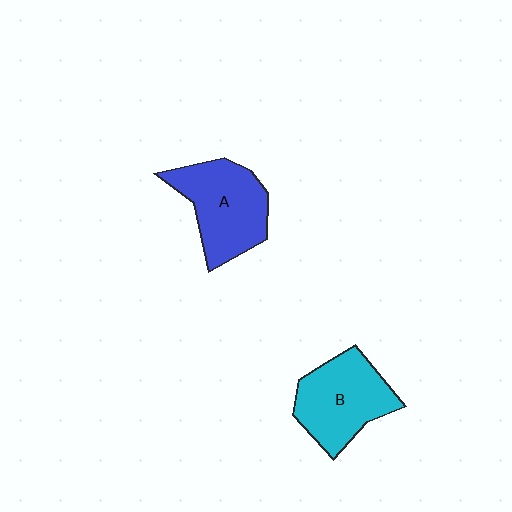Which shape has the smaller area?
Shape B (cyan).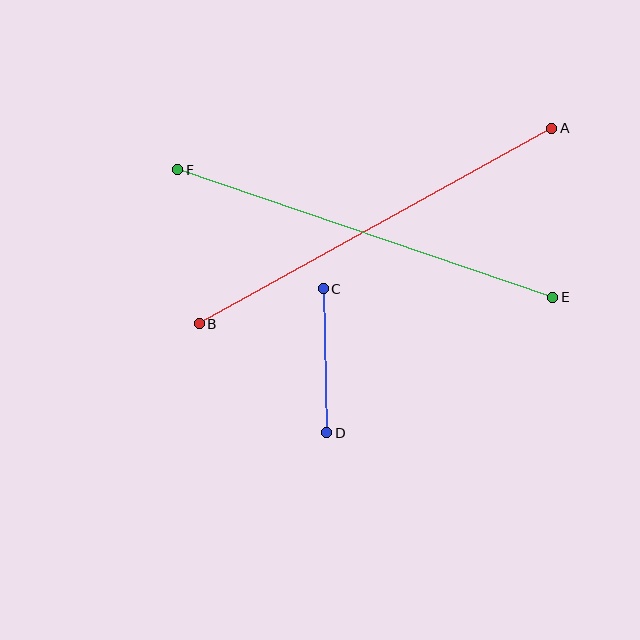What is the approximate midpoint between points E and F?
The midpoint is at approximately (365, 233) pixels.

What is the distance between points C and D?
The distance is approximately 144 pixels.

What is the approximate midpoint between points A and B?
The midpoint is at approximately (376, 226) pixels.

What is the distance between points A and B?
The distance is approximately 403 pixels.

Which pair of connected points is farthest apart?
Points A and B are farthest apart.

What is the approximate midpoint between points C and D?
The midpoint is at approximately (325, 361) pixels.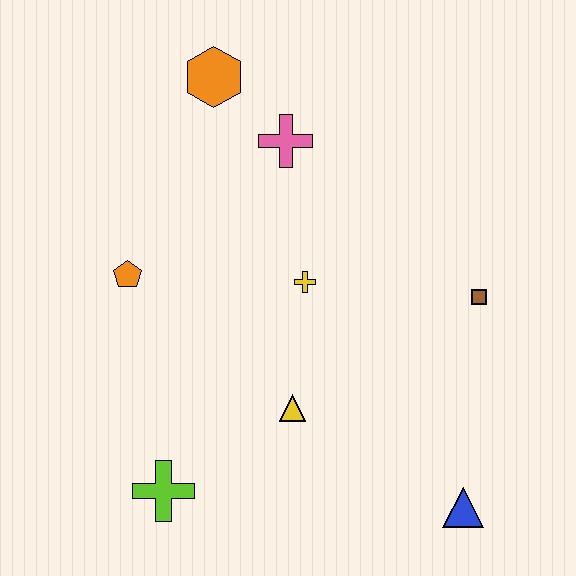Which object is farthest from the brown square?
The lime cross is farthest from the brown square.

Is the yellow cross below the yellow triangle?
No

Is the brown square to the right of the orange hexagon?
Yes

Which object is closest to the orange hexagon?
The pink cross is closest to the orange hexagon.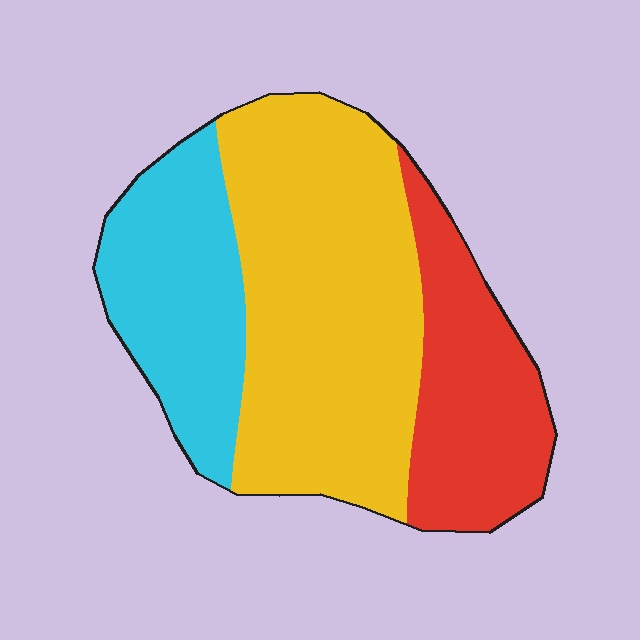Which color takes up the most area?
Yellow, at roughly 50%.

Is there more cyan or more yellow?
Yellow.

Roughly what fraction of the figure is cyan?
Cyan covers about 25% of the figure.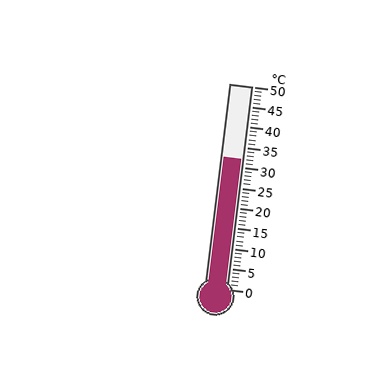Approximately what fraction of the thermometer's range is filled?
The thermometer is filled to approximately 65% of its range.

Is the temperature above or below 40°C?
The temperature is below 40°C.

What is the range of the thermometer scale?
The thermometer scale ranges from 0°C to 50°C.